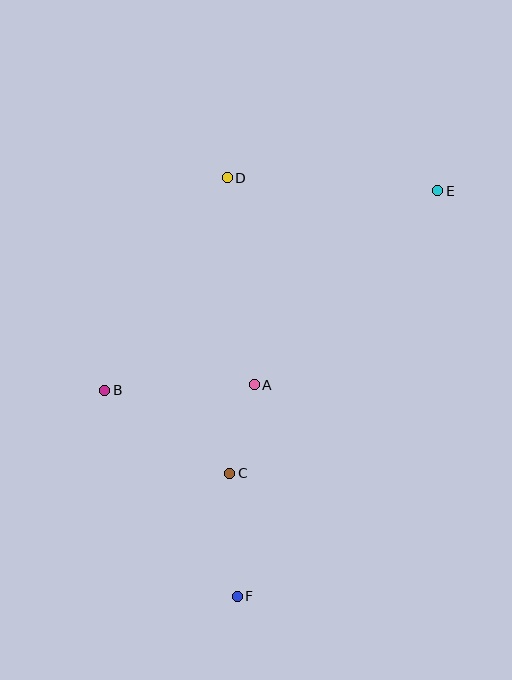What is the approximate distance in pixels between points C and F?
The distance between C and F is approximately 123 pixels.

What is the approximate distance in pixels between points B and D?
The distance between B and D is approximately 245 pixels.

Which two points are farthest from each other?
Points E and F are farthest from each other.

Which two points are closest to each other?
Points A and C are closest to each other.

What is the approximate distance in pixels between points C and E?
The distance between C and E is approximately 351 pixels.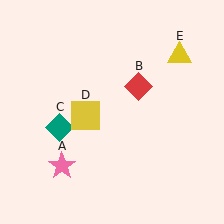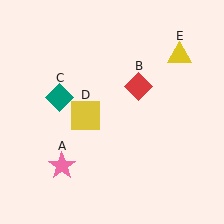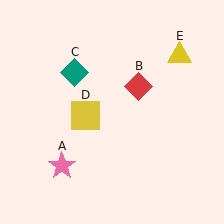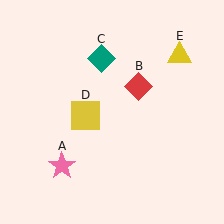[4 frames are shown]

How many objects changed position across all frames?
1 object changed position: teal diamond (object C).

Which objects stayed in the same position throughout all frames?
Pink star (object A) and red diamond (object B) and yellow square (object D) and yellow triangle (object E) remained stationary.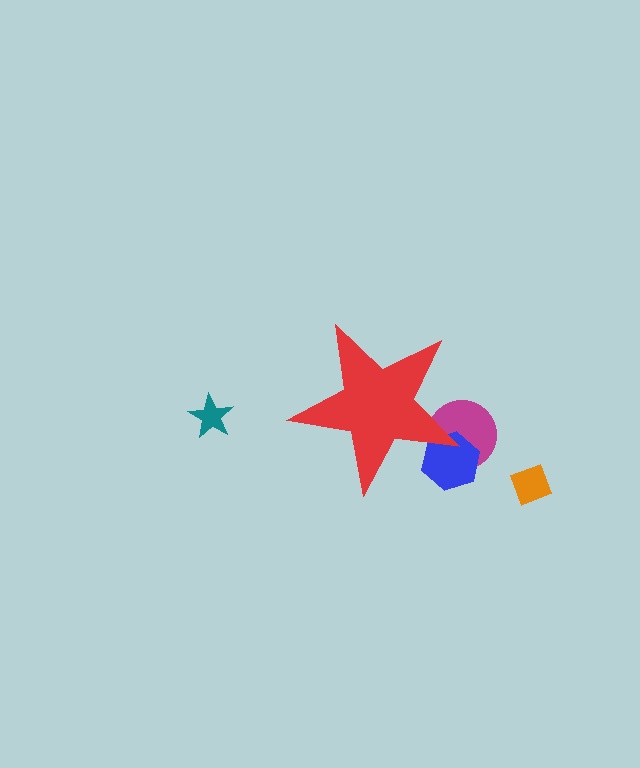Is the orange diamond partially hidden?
No, the orange diamond is fully visible.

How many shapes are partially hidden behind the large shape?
2 shapes are partially hidden.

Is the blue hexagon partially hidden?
Yes, the blue hexagon is partially hidden behind the red star.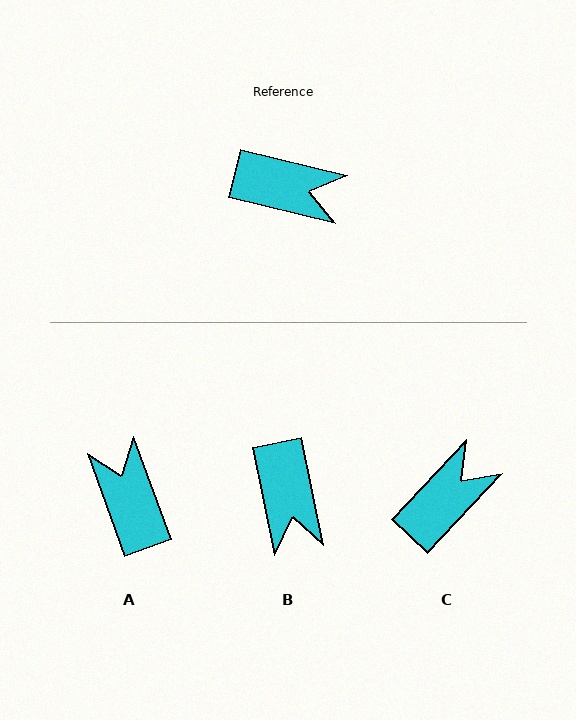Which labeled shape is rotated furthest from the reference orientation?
A, about 123 degrees away.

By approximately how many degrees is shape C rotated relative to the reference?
Approximately 60 degrees counter-clockwise.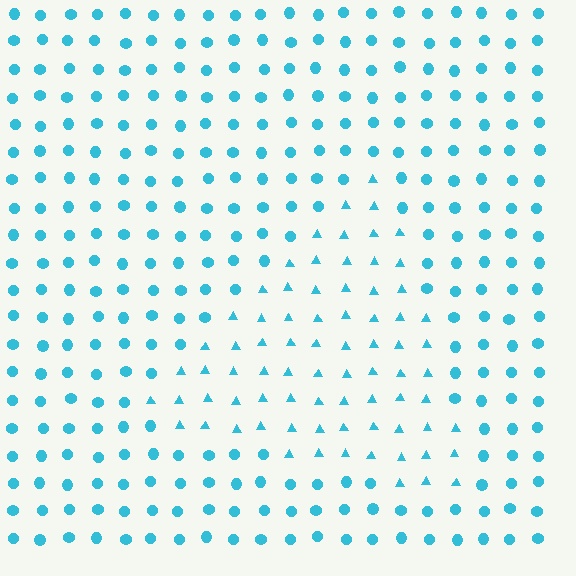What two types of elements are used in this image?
The image uses triangles inside the triangle region and circles outside it.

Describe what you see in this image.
The image is filled with small cyan elements arranged in a uniform grid. A triangle-shaped region contains triangles, while the surrounding area contains circles. The boundary is defined purely by the change in element shape.